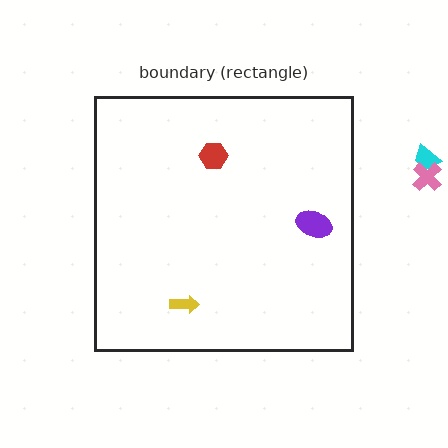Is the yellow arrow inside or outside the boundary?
Inside.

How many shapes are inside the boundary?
3 inside, 2 outside.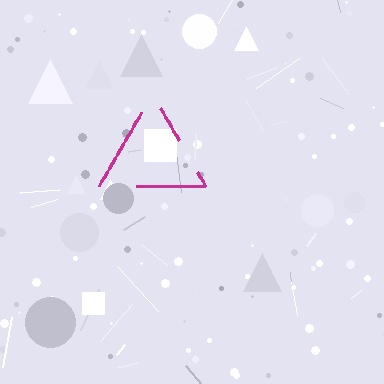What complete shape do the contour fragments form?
The contour fragments form a triangle.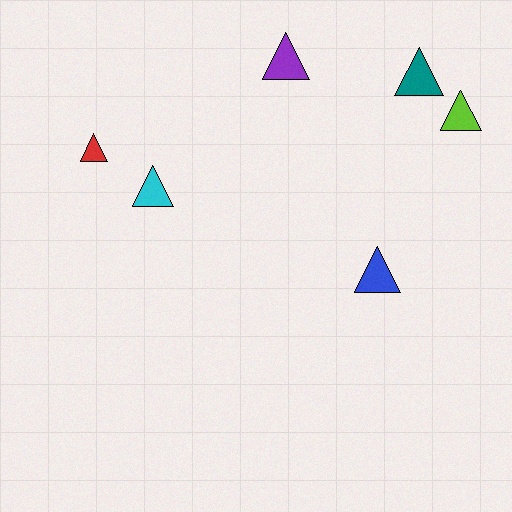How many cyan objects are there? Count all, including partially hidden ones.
There is 1 cyan object.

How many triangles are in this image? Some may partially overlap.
There are 6 triangles.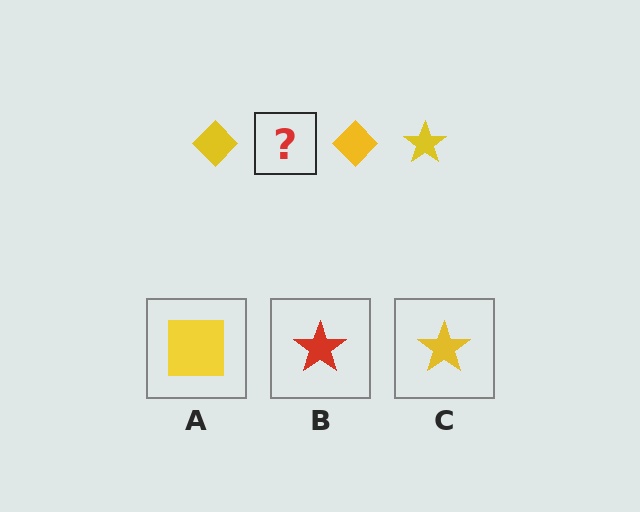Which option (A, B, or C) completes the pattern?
C.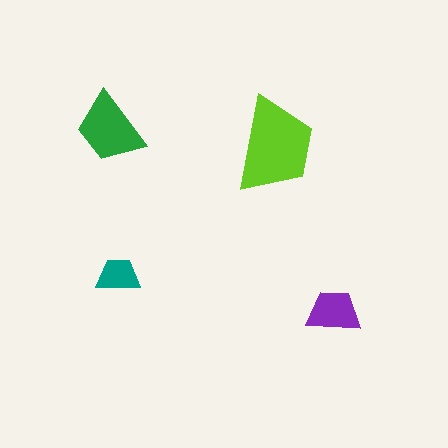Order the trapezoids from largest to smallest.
the lime one, the green one, the purple one, the teal one.